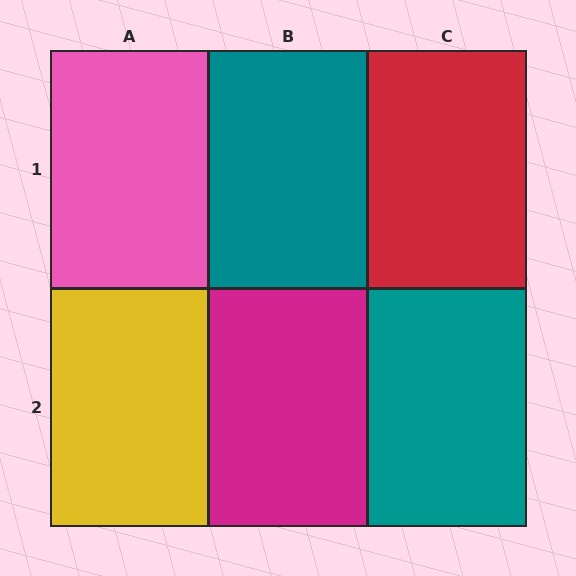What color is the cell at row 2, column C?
Teal.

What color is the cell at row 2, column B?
Magenta.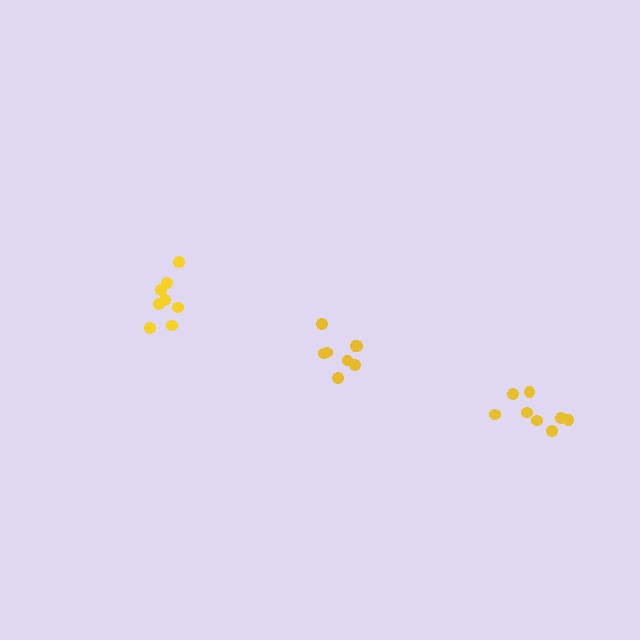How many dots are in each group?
Group 1: 8 dots, Group 2: 8 dots, Group 3: 8 dots (24 total).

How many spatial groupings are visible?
There are 3 spatial groupings.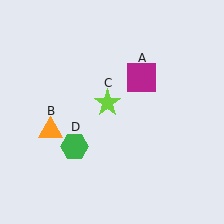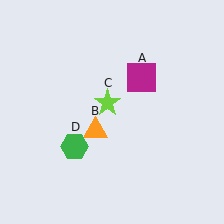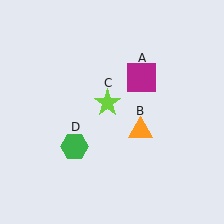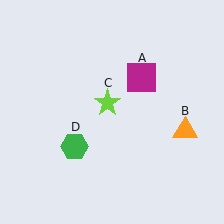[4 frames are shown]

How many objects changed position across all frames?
1 object changed position: orange triangle (object B).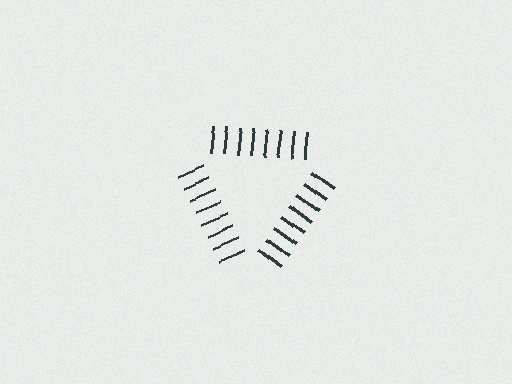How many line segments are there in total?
24 — 8 along each of the 3 edges.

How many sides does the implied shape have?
3 sides — the line-ends trace a triangle.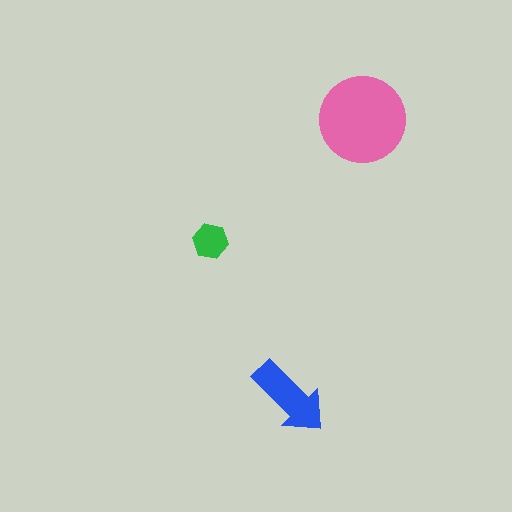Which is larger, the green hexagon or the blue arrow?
The blue arrow.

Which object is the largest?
The pink circle.